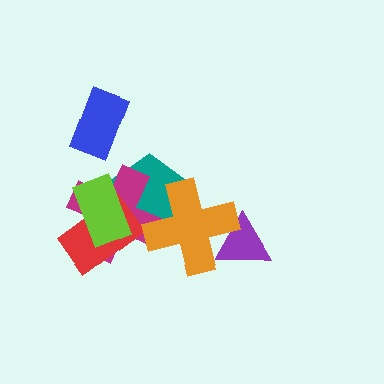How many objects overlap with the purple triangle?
1 object overlaps with the purple triangle.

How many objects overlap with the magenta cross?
4 objects overlap with the magenta cross.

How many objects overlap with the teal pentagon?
4 objects overlap with the teal pentagon.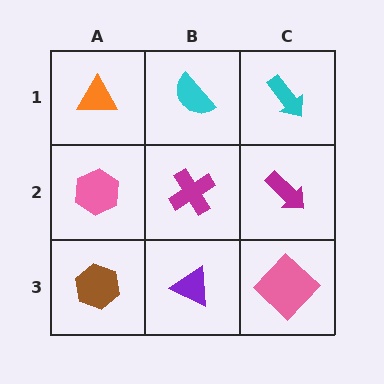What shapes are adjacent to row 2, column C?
A cyan arrow (row 1, column C), a pink diamond (row 3, column C), a magenta cross (row 2, column B).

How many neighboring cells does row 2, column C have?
3.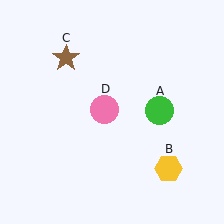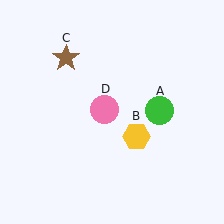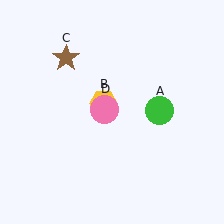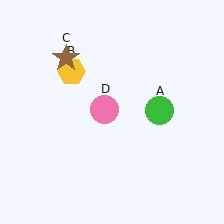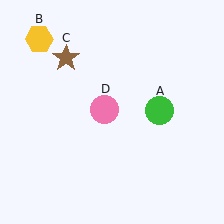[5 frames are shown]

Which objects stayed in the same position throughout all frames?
Green circle (object A) and brown star (object C) and pink circle (object D) remained stationary.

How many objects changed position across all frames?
1 object changed position: yellow hexagon (object B).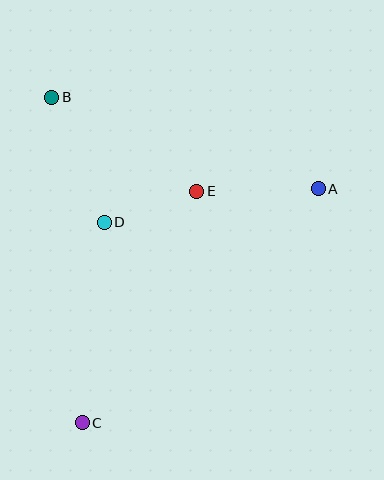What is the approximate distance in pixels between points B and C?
The distance between B and C is approximately 327 pixels.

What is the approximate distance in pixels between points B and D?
The distance between B and D is approximately 136 pixels.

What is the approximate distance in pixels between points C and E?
The distance between C and E is approximately 258 pixels.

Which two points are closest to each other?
Points D and E are closest to each other.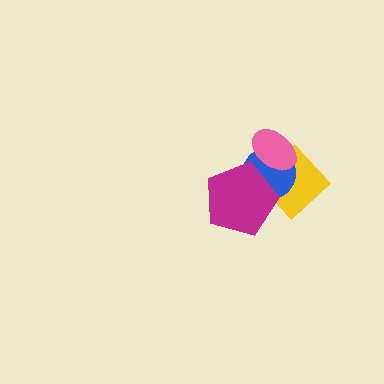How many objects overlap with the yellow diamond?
3 objects overlap with the yellow diamond.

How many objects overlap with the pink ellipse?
2 objects overlap with the pink ellipse.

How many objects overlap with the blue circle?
3 objects overlap with the blue circle.